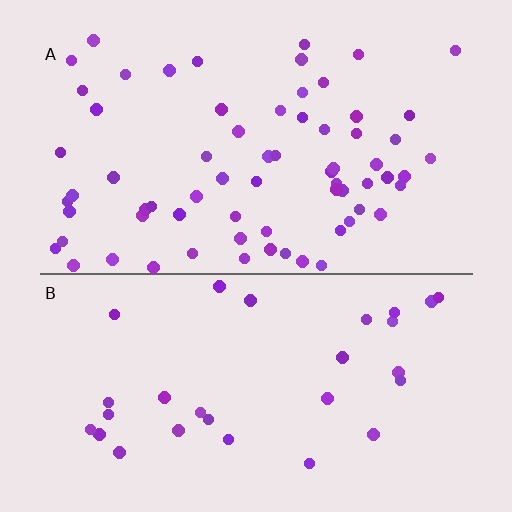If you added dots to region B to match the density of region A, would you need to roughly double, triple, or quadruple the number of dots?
Approximately double.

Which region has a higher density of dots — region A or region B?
A (the top).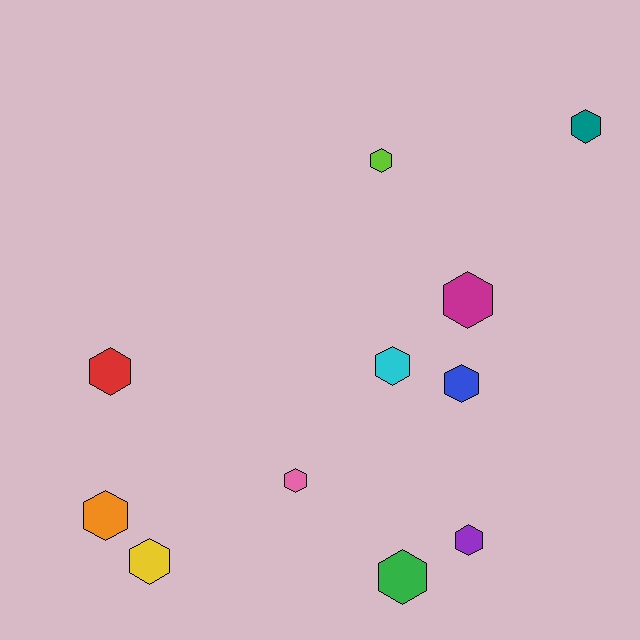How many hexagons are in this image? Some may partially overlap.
There are 11 hexagons.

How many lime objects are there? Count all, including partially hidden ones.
There is 1 lime object.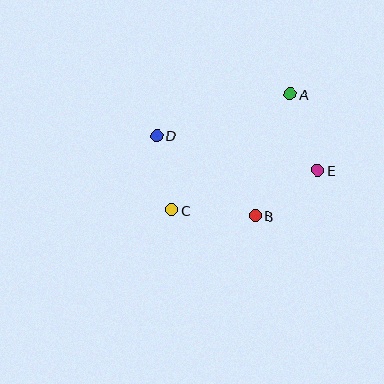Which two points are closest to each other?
Points C and D are closest to each other.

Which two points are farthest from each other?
Points A and C are farthest from each other.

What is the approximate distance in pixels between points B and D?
The distance between B and D is approximately 127 pixels.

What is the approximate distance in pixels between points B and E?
The distance between B and E is approximately 77 pixels.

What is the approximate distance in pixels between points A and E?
The distance between A and E is approximately 81 pixels.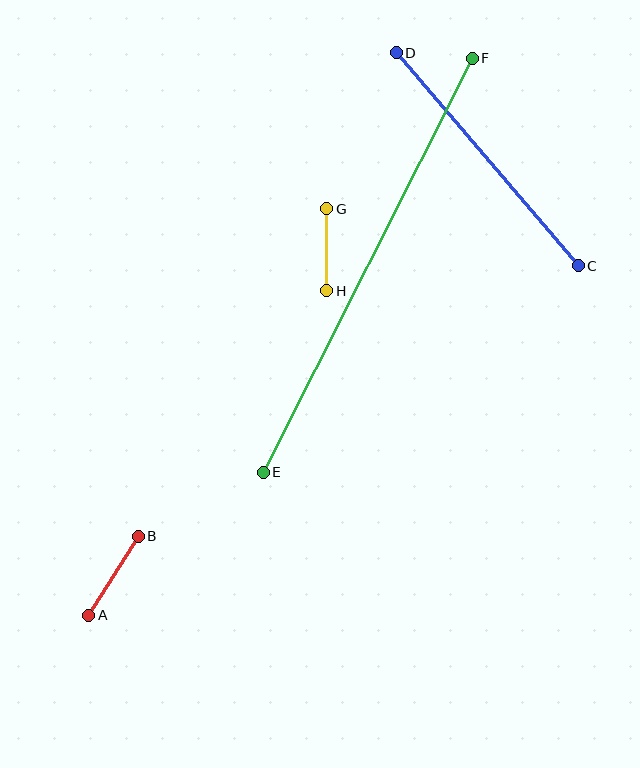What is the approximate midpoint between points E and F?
The midpoint is at approximately (368, 265) pixels.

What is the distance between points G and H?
The distance is approximately 82 pixels.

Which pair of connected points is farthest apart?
Points E and F are farthest apart.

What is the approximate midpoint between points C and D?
The midpoint is at approximately (487, 159) pixels.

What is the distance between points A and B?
The distance is approximately 93 pixels.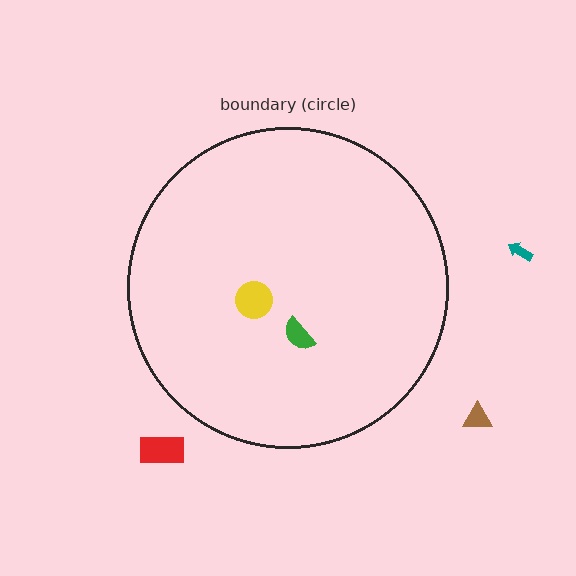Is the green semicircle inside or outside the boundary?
Inside.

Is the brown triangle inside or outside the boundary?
Outside.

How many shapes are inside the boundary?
2 inside, 3 outside.